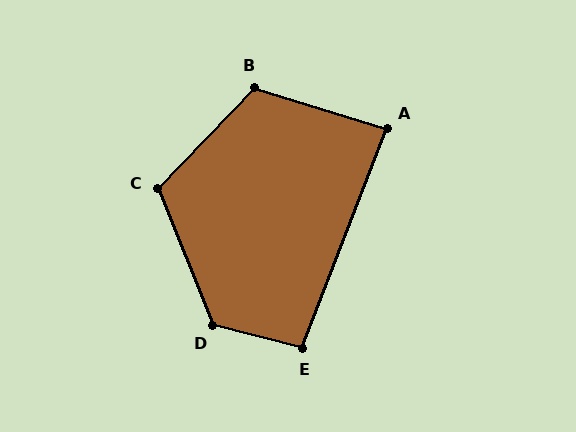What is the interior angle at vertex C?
Approximately 115 degrees (obtuse).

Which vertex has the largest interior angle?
D, at approximately 126 degrees.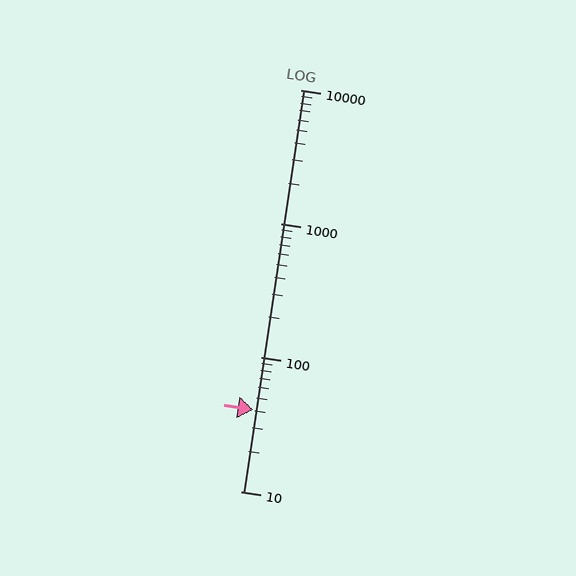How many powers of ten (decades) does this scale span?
The scale spans 3 decades, from 10 to 10000.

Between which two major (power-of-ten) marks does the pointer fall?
The pointer is between 10 and 100.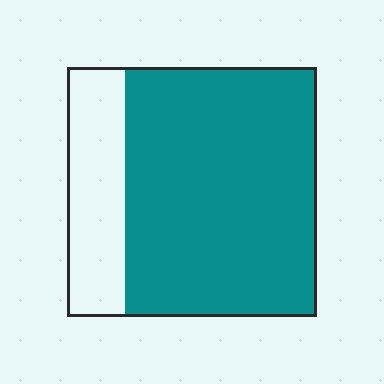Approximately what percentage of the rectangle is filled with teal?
Approximately 75%.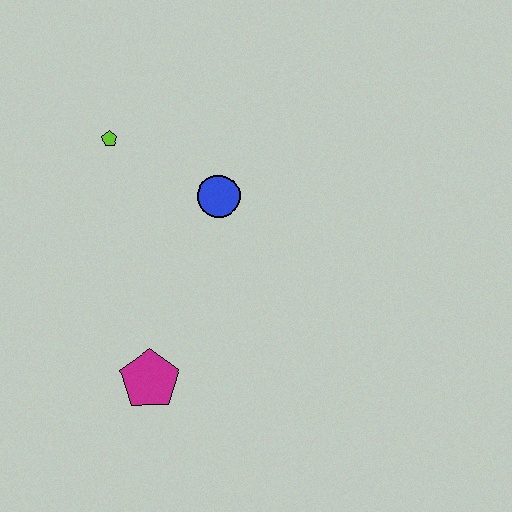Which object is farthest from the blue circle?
The magenta pentagon is farthest from the blue circle.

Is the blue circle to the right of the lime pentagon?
Yes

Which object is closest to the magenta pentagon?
The blue circle is closest to the magenta pentagon.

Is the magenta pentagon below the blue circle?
Yes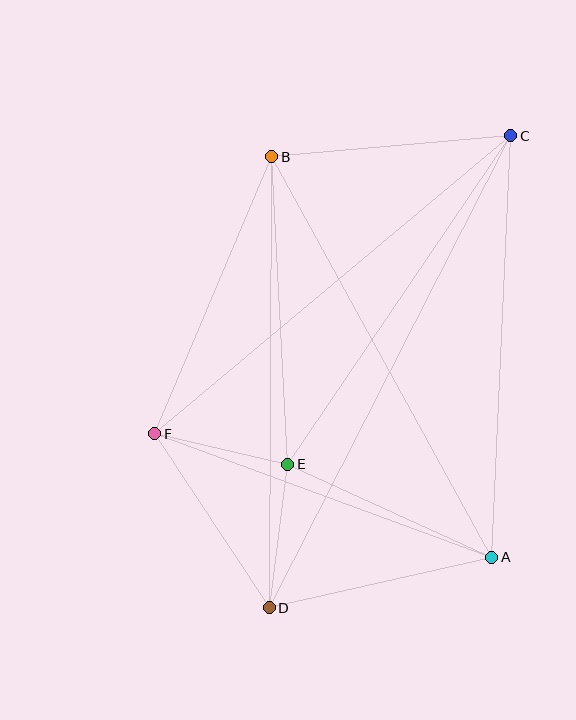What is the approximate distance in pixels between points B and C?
The distance between B and C is approximately 240 pixels.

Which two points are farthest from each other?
Points C and D are farthest from each other.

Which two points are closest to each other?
Points E and F are closest to each other.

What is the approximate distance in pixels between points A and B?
The distance between A and B is approximately 457 pixels.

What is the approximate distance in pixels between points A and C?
The distance between A and C is approximately 422 pixels.